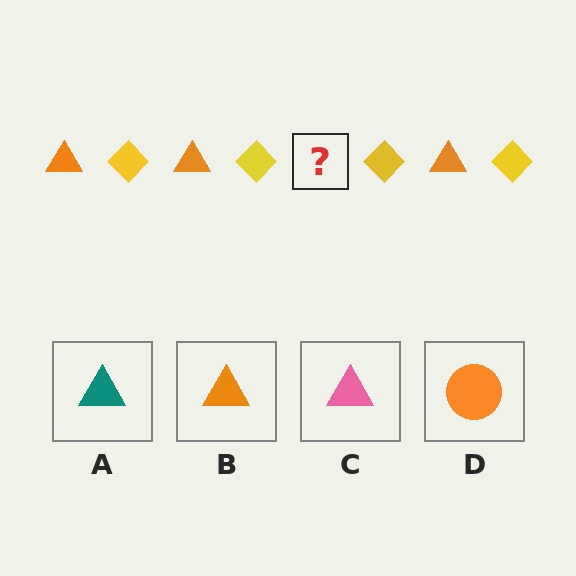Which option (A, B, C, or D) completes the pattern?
B.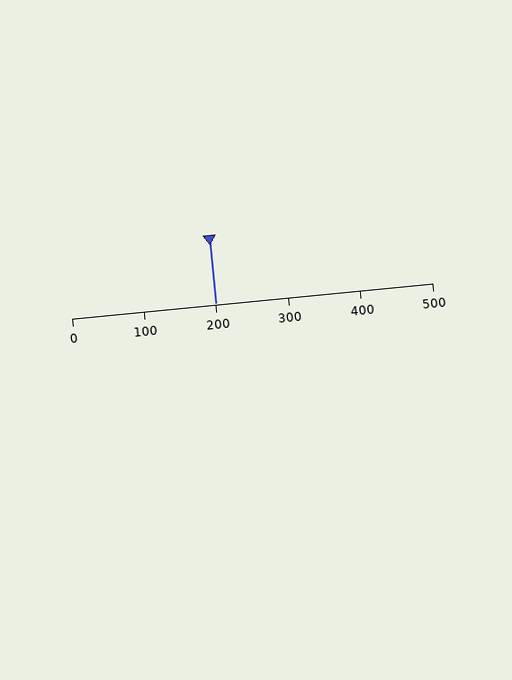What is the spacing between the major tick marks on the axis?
The major ticks are spaced 100 apart.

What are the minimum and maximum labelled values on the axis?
The axis runs from 0 to 500.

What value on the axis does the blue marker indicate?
The marker indicates approximately 200.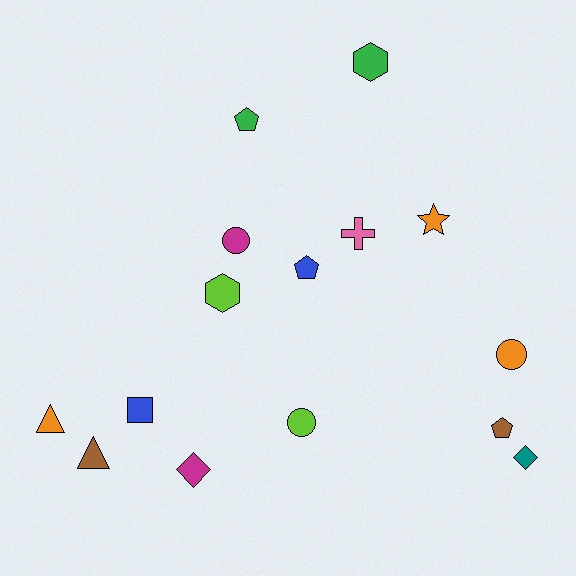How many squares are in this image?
There is 1 square.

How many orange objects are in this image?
There are 3 orange objects.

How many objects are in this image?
There are 15 objects.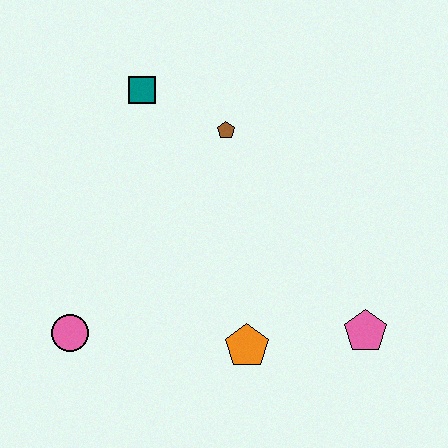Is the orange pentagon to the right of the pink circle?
Yes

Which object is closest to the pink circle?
The orange pentagon is closest to the pink circle.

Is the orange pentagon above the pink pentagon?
No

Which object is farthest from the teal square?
The pink pentagon is farthest from the teal square.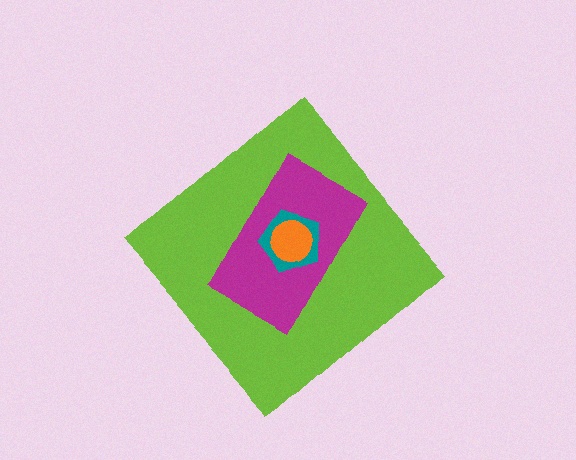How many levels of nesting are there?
4.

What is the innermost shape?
The orange circle.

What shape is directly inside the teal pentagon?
The orange circle.